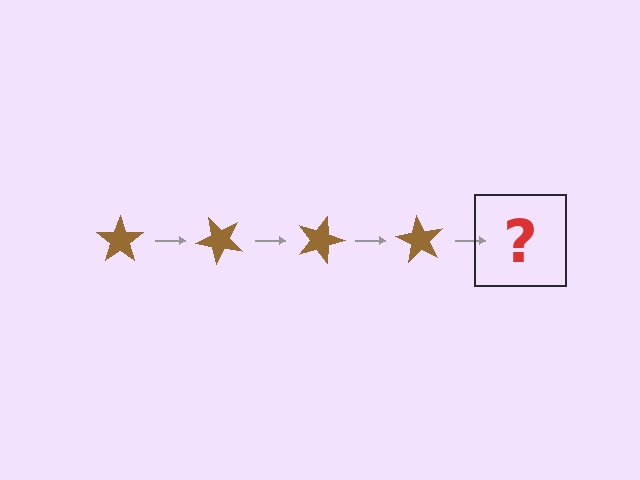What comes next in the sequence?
The next element should be a brown star rotated 180 degrees.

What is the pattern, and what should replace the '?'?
The pattern is that the star rotates 45 degrees each step. The '?' should be a brown star rotated 180 degrees.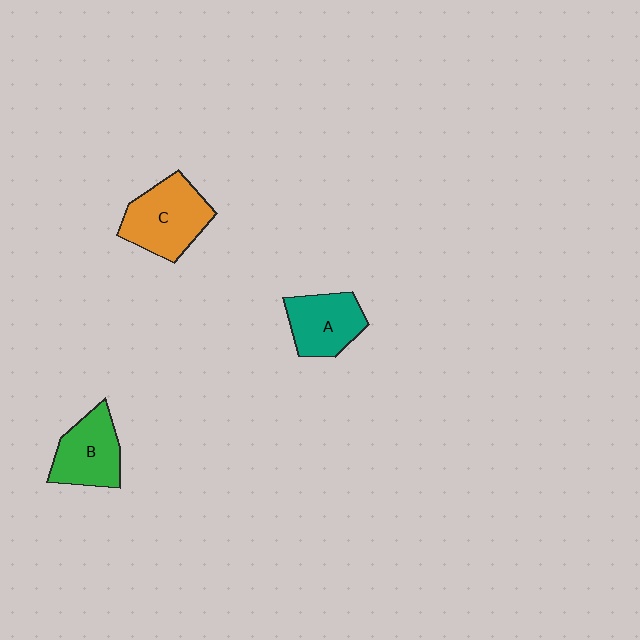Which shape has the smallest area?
Shape A (teal).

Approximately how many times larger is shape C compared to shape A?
Approximately 1.3 times.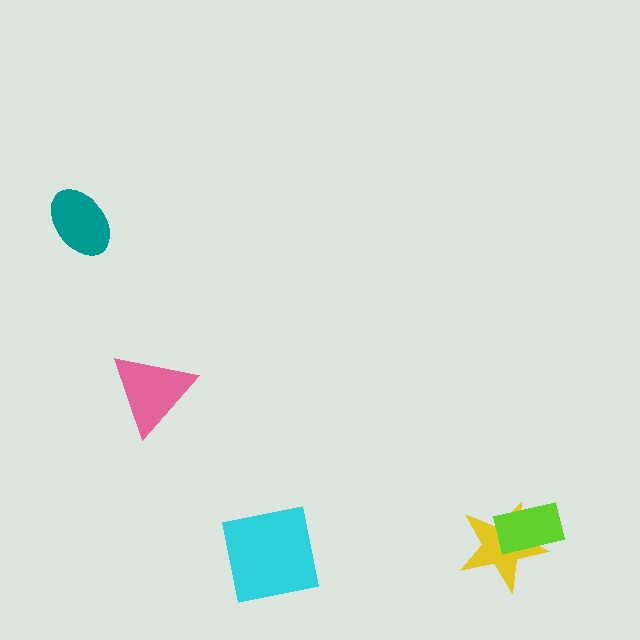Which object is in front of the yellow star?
The lime rectangle is in front of the yellow star.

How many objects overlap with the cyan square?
0 objects overlap with the cyan square.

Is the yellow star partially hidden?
Yes, it is partially covered by another shape.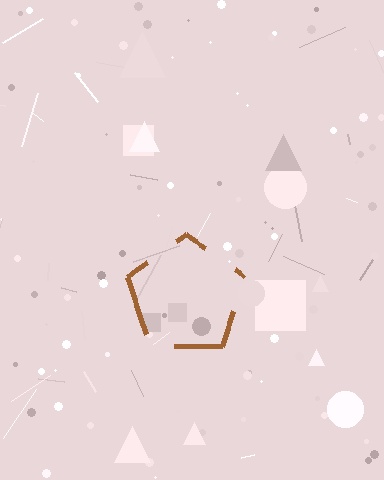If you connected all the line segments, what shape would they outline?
They would outline a pentagon.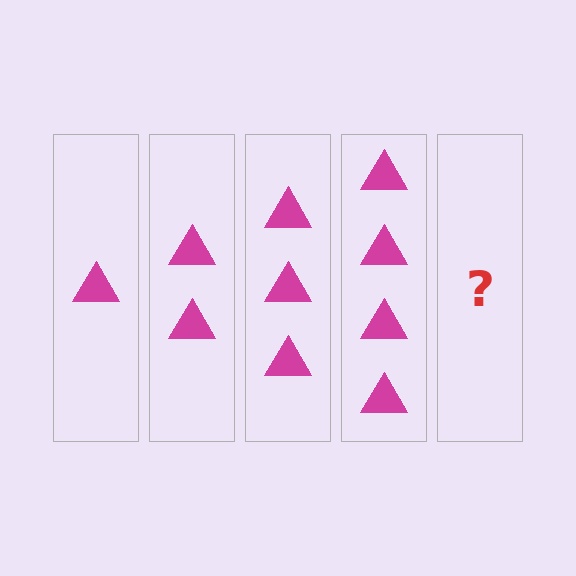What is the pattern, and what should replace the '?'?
The pattern is that each step adds one more triangle. The '?' should be 5 triangles.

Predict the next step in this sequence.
The next step is 5 triangles.